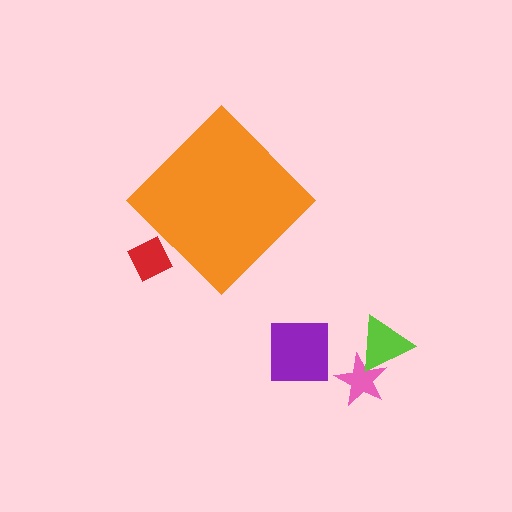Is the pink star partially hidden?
No, the pink star is fully visible.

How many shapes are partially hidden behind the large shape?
1 shape is partially hidden.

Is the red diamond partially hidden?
Yes, the red diamond is partially hidden behind the orange diamond.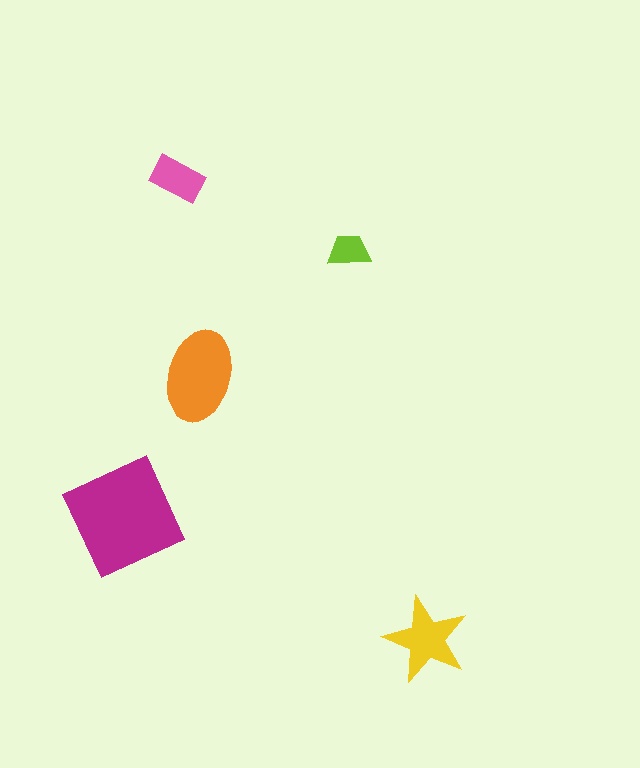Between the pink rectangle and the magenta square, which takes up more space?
The magenta square.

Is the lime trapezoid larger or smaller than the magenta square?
Smaller.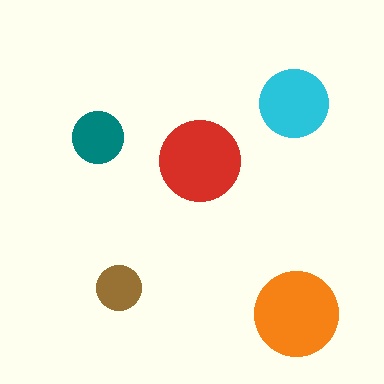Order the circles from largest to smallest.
the orange one, the red one, the cyan one, the teal one, the brown one.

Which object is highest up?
The cyan circle is topmost.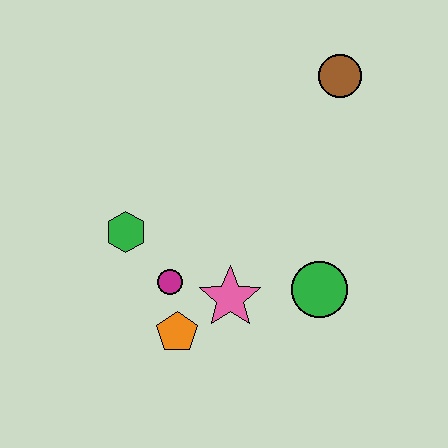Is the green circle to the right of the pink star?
Yes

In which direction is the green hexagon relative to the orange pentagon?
The green hexagon is above the orange pentagon.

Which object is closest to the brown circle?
The green circle is closest to the brown circle.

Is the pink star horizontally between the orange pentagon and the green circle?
Yes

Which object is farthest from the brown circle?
The orange pentagon is farthest from the brown circle.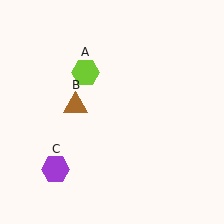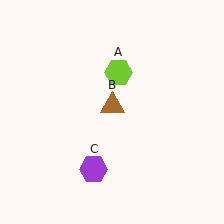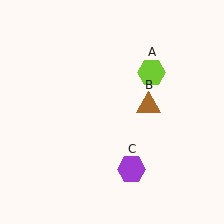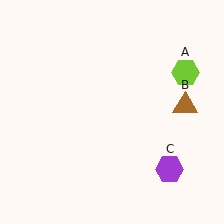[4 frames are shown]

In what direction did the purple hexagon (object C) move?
The purple hexagon (object C) moved right.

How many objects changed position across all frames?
3 objects changed position: lime hexagon (object A), brown triangle (object B), purple hexagon (object C).